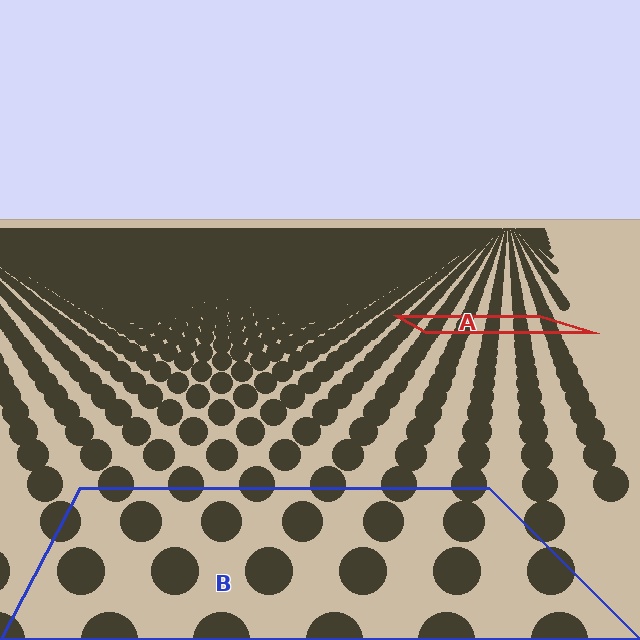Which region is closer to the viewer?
Region B is closer. The texture elements there are larger and more spread out.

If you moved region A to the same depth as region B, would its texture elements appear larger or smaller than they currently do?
They would appear larger. At a closer depth, the same texture elements are projected at a bigger on-screen size.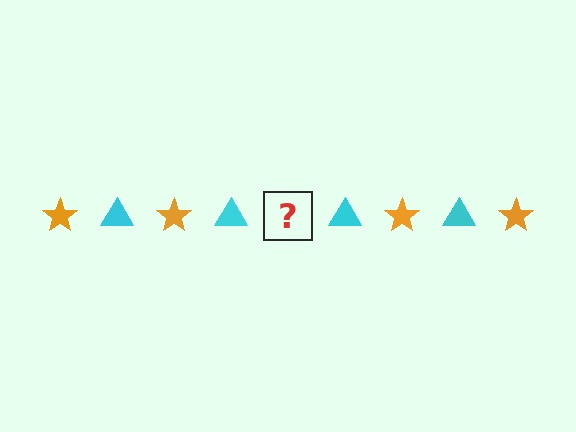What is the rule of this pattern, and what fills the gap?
The rule is that the pattern alternates between orange star and cyan triangle. The gap should be filled with an orange star.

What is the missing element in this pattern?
The missing element is an orange star.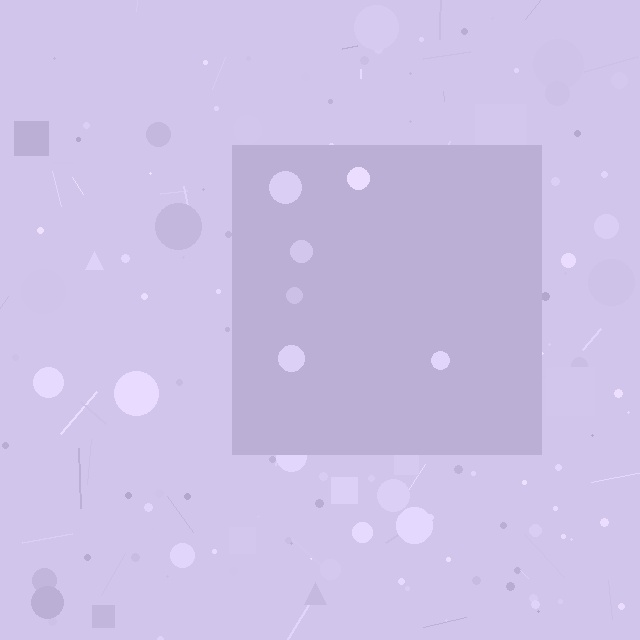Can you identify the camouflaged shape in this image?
The camouflaged shape is a square.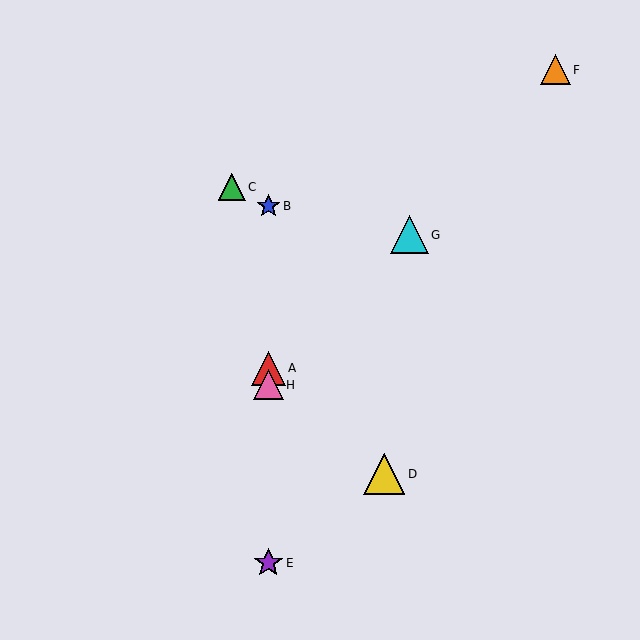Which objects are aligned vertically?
Objects A, B, E, H are aligned vertically.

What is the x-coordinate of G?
Object G is at x≈409.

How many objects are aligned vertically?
4 objects (A, B, E, H) are aligned vertically.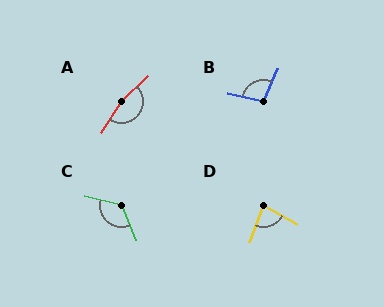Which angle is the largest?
A, at approximately 166 degrees.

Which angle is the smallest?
D, at approximately 82 degrees.